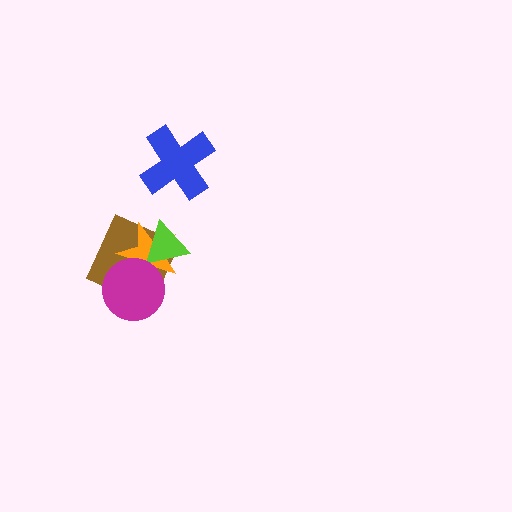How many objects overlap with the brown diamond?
3 objects overlap with the brown diamond.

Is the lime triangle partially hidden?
No, no other shape covers it.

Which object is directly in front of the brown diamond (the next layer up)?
The orange star is directly in front of the brown diamond.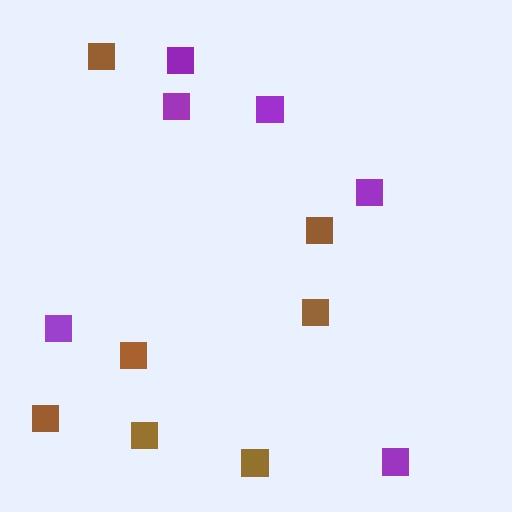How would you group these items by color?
There are 2 groups: one group of brown squares (7) and one group of purple squares (6).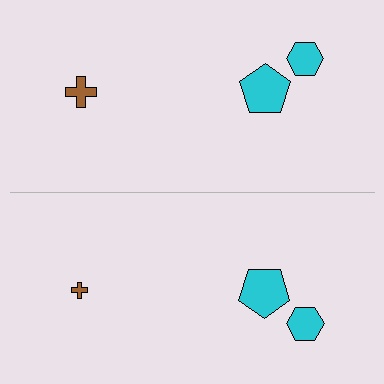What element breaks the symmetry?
The brown cross on the bottom side has a different size than its mirror counterpart.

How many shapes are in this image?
There are 6 shapes in this image.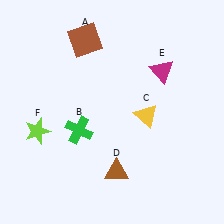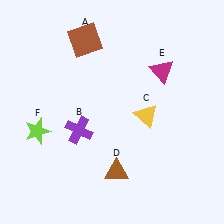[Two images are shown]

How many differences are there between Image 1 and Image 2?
There is 1 difference between the two images.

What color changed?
The cross (B) changed from green in Image 1 to purple in Image 2.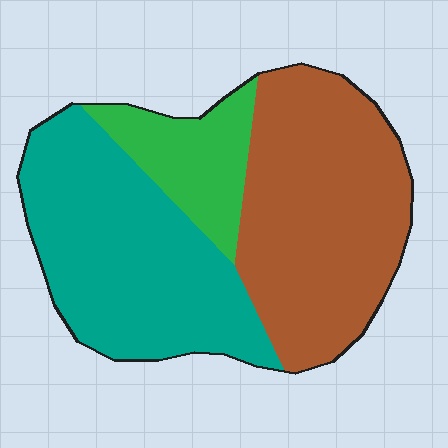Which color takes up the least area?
Green, at roughly 15%.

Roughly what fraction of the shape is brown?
Brown covers 44% of the shape.